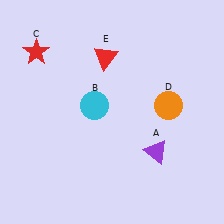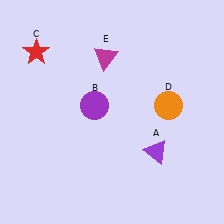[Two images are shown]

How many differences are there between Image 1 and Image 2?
There are 2 differences between the two images.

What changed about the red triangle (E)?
In Image 1, E is red. In Image 2, it changed to magenta.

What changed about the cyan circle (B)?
In Image 1, B is cyan. In Image 2, it changed to purple.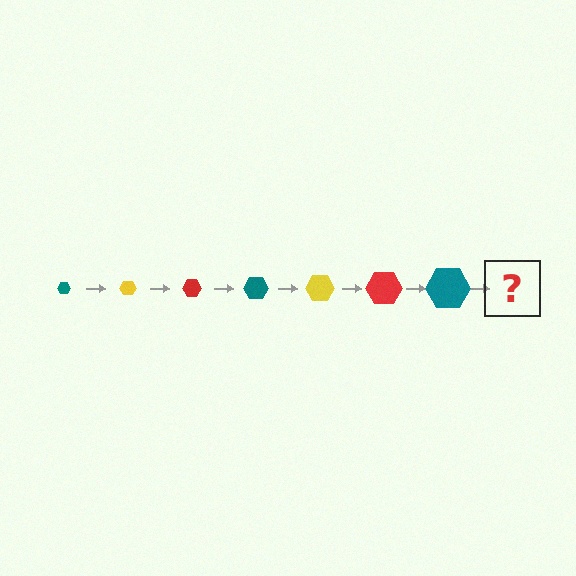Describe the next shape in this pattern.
It should be a yellow hexagon, larger than the previous one.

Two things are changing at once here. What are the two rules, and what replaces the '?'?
The two rules are that the hexagon grows larger each step and the color cycles through teal, yellow, and red. The '?' should be a yellow hexagon, larger than the previous one.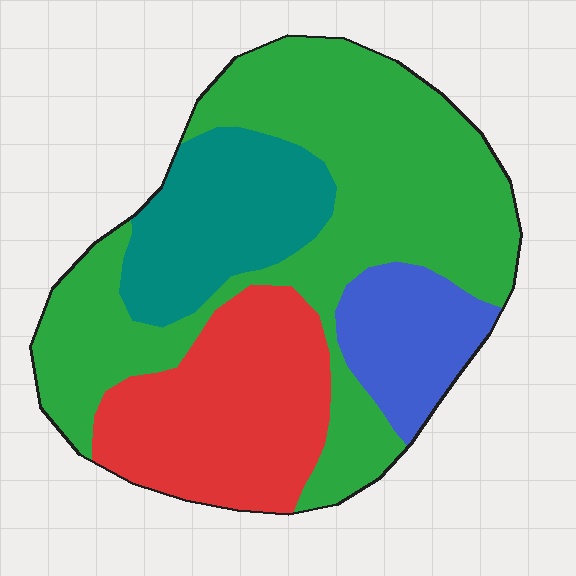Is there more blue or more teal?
Teal.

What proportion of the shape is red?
Red takes up about one quarter (1/4) of the shape.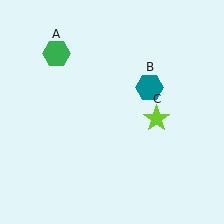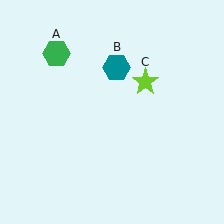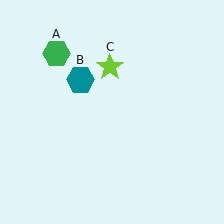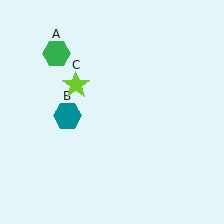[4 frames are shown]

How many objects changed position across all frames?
2 objects changed position: teal hexagon (object B), lime star (object C).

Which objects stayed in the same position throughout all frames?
Green hexagon (object A) remained stationary.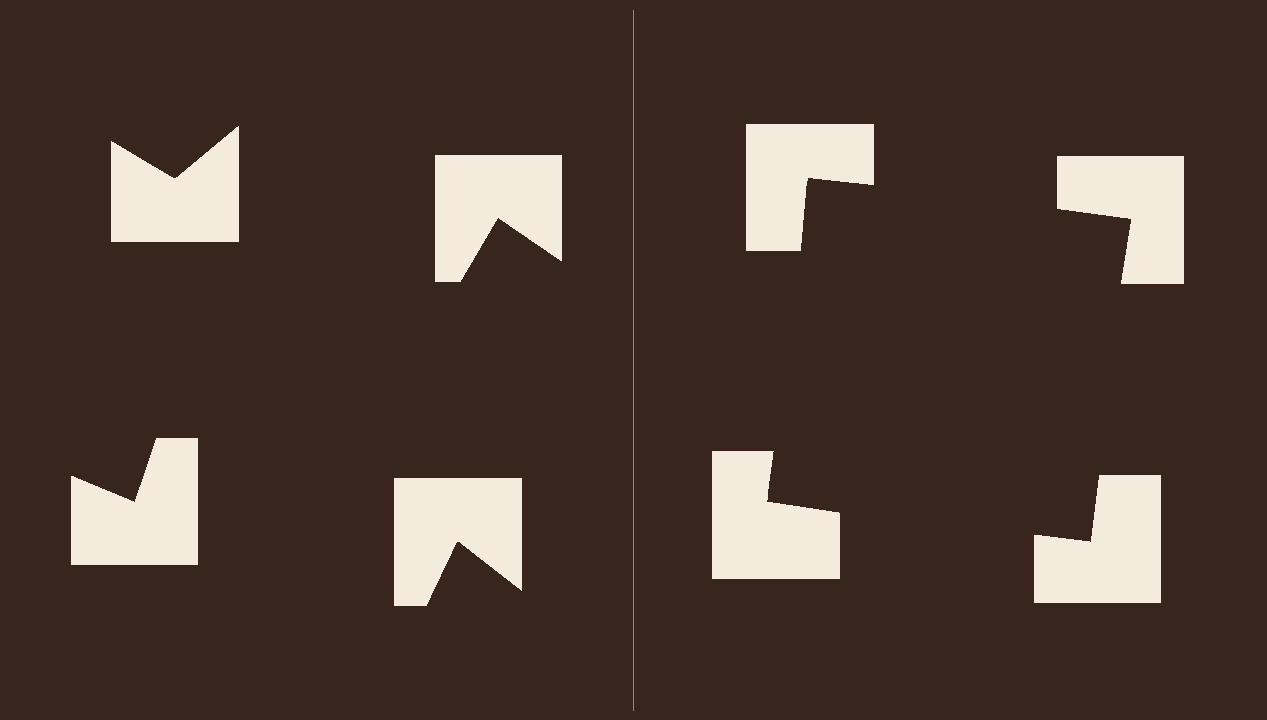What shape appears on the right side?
An illusory square.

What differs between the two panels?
The notched squares are positioned identically on both sides; only the wedge orientations differ. On the right they align to a square; on the left they are misaligned.